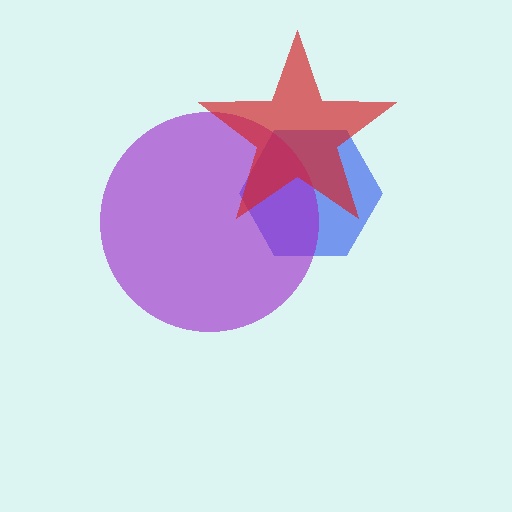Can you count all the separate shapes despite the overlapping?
Yes, there are 3 separate shapes.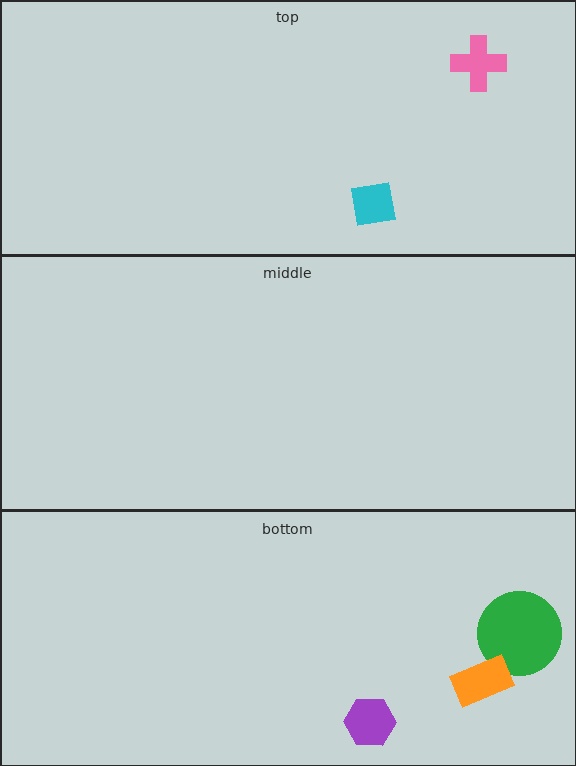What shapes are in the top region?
The cyan square, the pink cross.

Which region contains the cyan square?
The top region.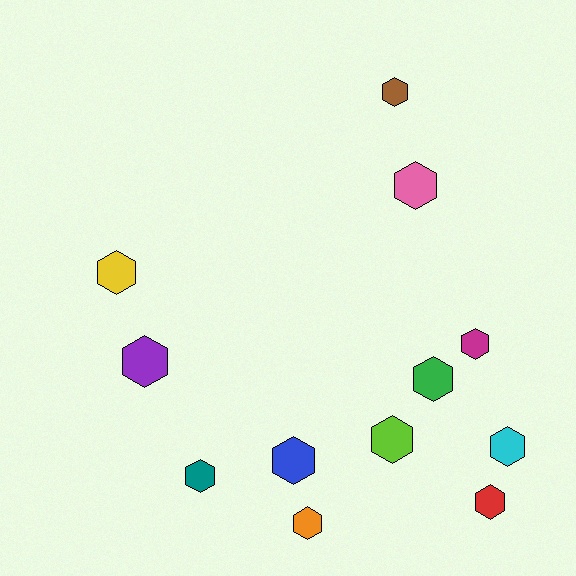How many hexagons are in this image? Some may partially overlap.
There are 12 hexagons.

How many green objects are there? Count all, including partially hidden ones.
There is 1 green object.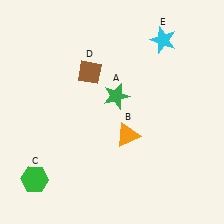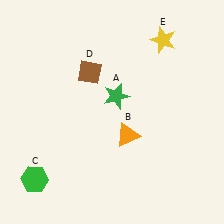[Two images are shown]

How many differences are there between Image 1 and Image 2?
There is 1 difference between the two images.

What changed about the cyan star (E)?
In Image 1, E is cyan. In Image 2, it changed to yellow.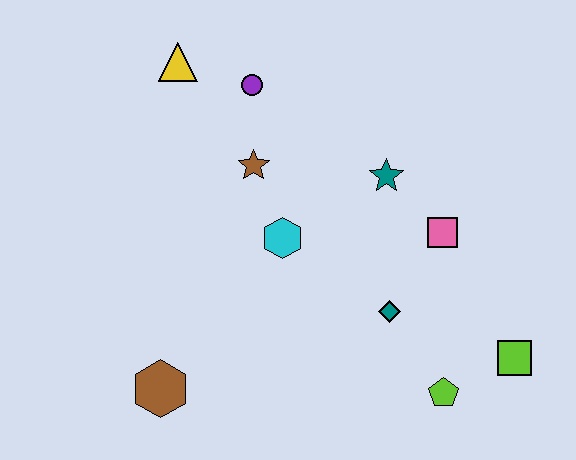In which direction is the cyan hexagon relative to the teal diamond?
The cyan hexagon is to the left of the teal diamond.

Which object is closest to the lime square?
The lime pentagon is closest to the lime square.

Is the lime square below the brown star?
Yes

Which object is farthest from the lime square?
The yellow triangle is farthest from the lime square.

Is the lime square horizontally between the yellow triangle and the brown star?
No